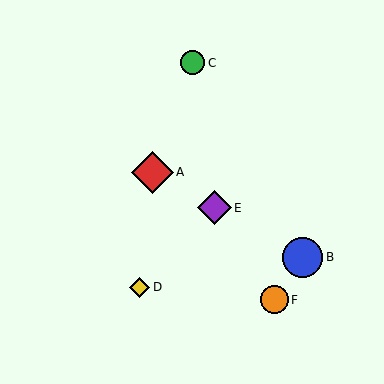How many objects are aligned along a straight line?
3 objects (A, B, E) are aligned along a straight line.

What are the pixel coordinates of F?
Object F is at (274, 300).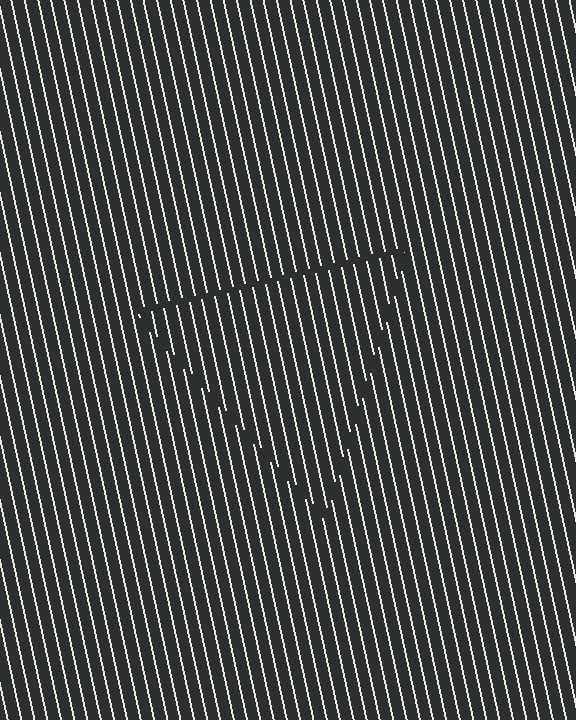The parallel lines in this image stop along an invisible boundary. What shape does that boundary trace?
An illusory triangle. The interior of the shape contains the same grating, shifted by half a period — the contour is defined by the phase discontinuity where line-ends from the inner and outer gratings abut.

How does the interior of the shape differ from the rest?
The interior of the shape contains the same grating, shifted by half a period — the contour is defined by the phase discontinuity where line-ends from the inner and outer gratings abut.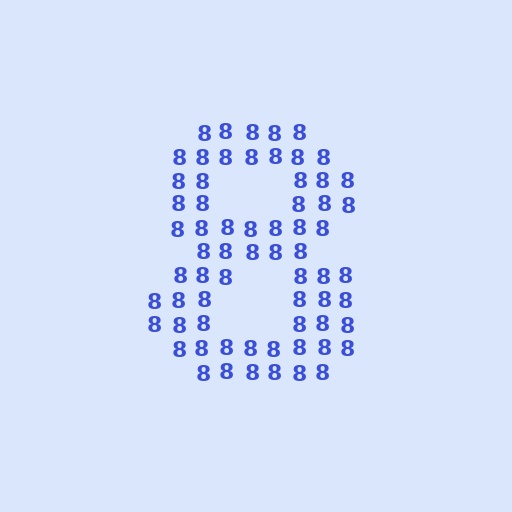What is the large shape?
The large shape is the digit 8.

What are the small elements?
The small elements are digit 8's.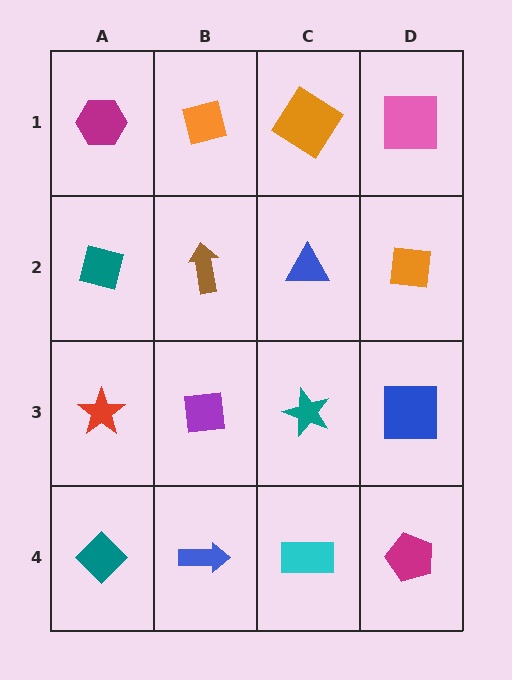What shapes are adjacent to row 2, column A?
A magenta hexagon (row 1, column A), a red star (row 3, column A), a brown arrow (row 2, column B).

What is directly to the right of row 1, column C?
A pink square.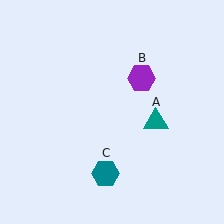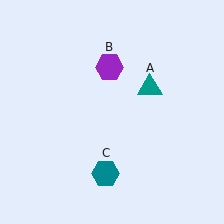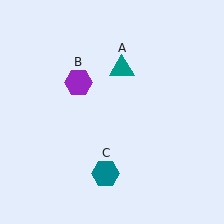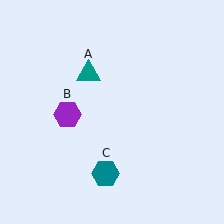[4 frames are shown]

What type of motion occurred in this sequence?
The teal triangle (object A), purple hexagon (object B) rotated counterclockwise around the center of the scene.